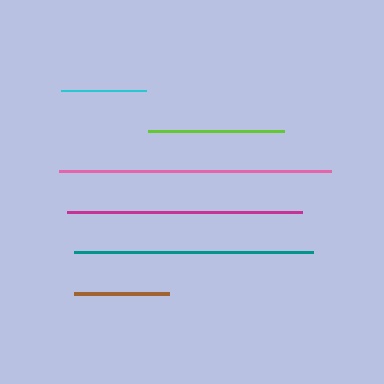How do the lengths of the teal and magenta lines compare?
The teal and magenta lines are approximately the same length.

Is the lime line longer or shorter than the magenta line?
The magenta line is longer than the lime line.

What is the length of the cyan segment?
The cyan segment is approximately 84 pixels long.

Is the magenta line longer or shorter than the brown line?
The magenta line is longer than the brown line.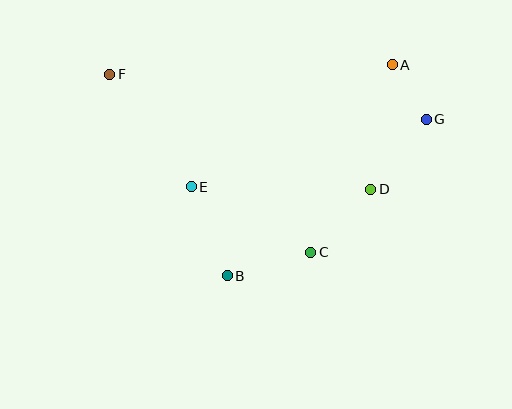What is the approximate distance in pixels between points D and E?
The distance between D and E is approximately 180 pixels.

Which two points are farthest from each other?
Points F and G are farthest from each other.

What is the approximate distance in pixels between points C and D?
The distance between C and D is approximately 87 pixels.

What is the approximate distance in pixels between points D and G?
The distance between D and G is approximately 89 pixels.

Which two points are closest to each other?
Points A and G are closest to each other.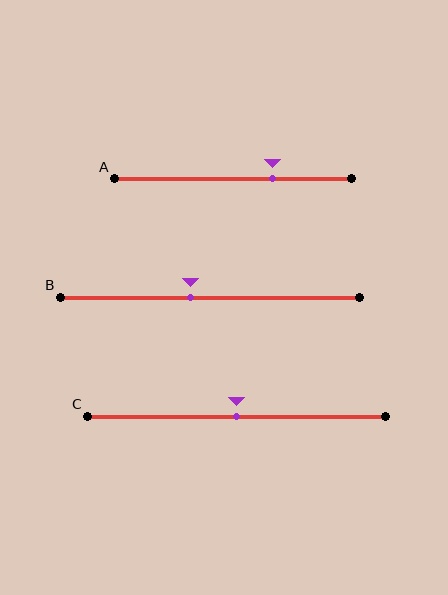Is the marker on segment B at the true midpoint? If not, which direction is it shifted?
No, the marker on segment B is shifted to the left by about 6% of the segment length.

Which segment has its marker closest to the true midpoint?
Segment C has its marker closest to the true midpoint.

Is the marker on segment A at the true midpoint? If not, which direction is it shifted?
No, the marker on segment A is shifted to the right by about 17% of the segment length.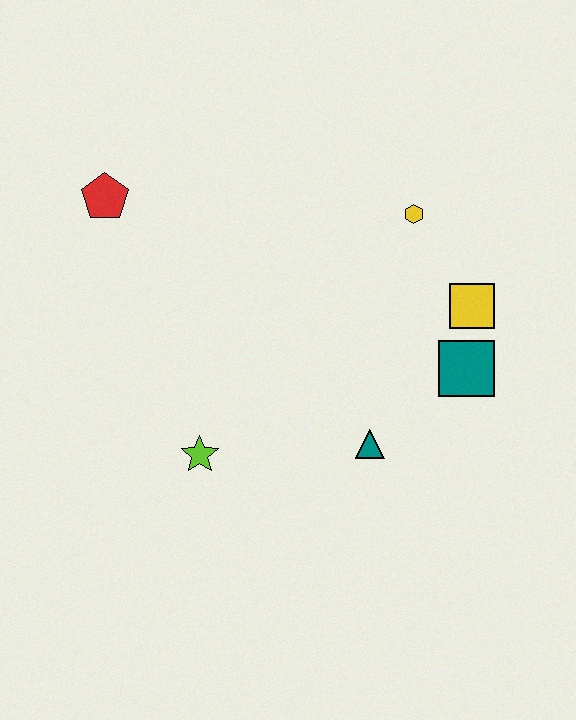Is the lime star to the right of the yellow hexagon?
No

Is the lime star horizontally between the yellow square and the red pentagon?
Yes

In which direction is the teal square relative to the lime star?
The teal square is to the right of the lime star.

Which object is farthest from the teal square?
The red pentagon is farthest from the teal square.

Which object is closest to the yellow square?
The teal square is closest to the yellow square.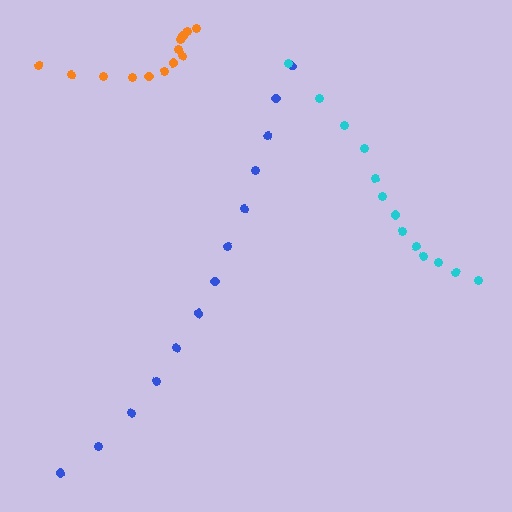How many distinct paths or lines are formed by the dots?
There are 3 distinct paths.